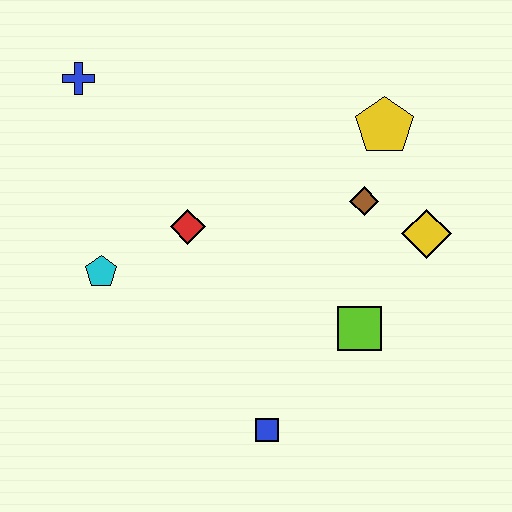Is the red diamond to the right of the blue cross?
Yes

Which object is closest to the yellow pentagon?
The brown diamond is closest to the yellow pentagon.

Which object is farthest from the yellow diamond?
The blue cross is farthest from the yellow diamond.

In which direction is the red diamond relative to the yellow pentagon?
The red diamond is to the left of the yellow pentagon.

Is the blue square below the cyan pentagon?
Yes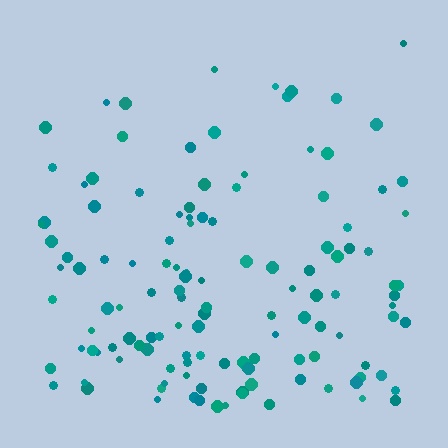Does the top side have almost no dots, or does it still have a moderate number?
Still a moderate number, just noticeably fewer than the bottom.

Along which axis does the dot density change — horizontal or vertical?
Vertical.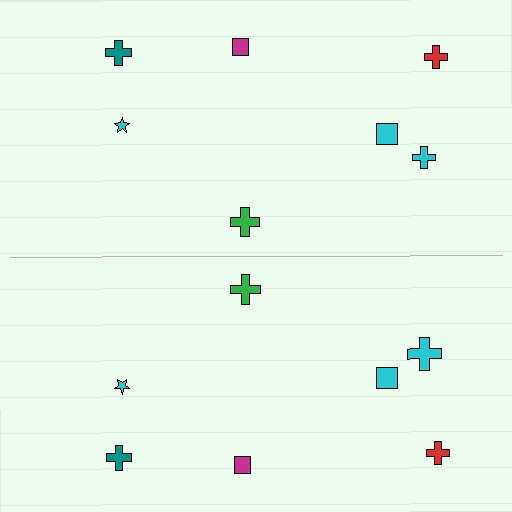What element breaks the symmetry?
The cyan cross on the bottom side has a different size than its mirror counterpart.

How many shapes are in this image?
There are 14 shapes in this image.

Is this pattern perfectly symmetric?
No, the pattern is not perfectly symmetric. The cyan cross on the bottom side has a different size than its mirror counterpart.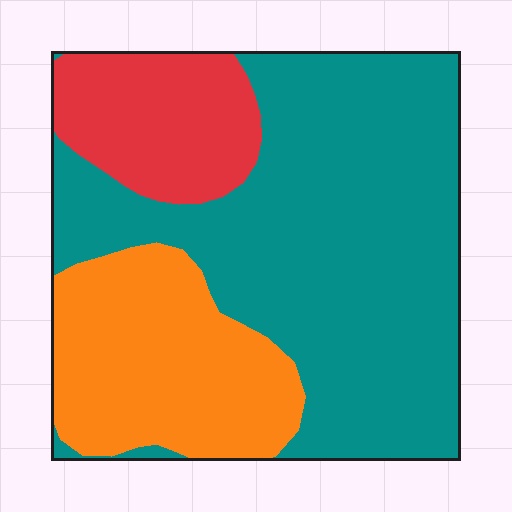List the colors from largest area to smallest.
From largest to smallest: teal, orange, red.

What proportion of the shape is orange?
Orange takes up about one quarter (1/4) of the shape.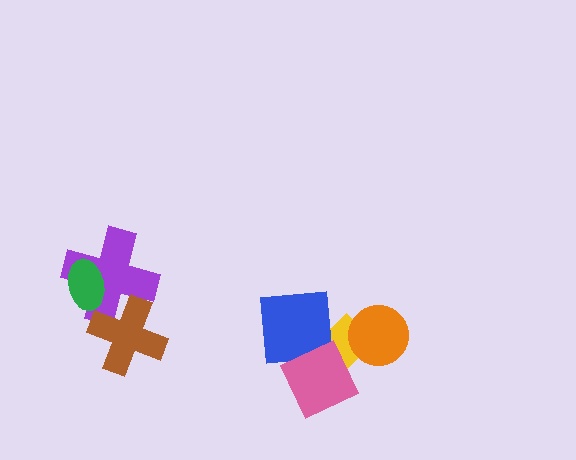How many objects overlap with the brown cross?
1 object overlaps with the brown cross.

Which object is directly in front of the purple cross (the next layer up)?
The green ellipse is directly in front of the purple cross.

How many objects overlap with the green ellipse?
1 object overlaps with the green ellipse.